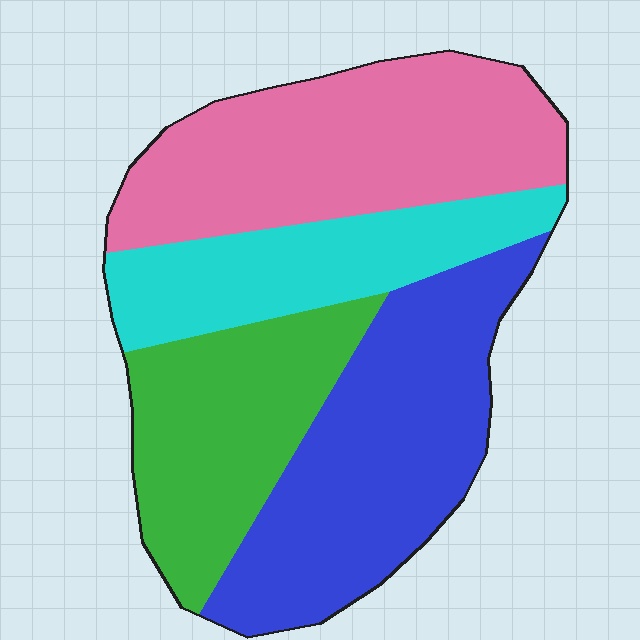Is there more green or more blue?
Blue.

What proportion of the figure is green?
Green covers 21% of the figure.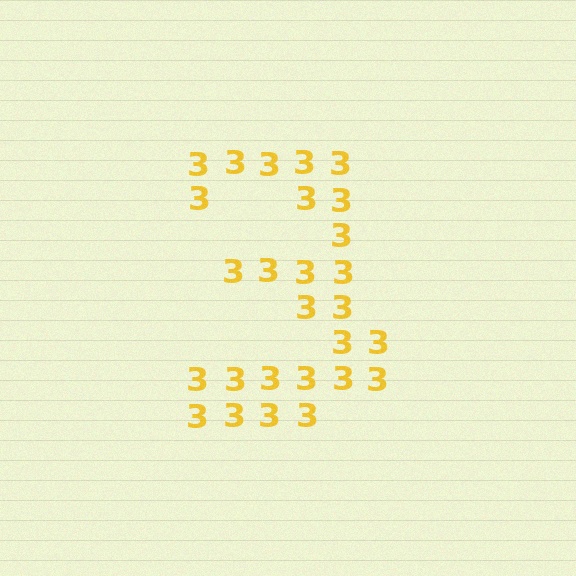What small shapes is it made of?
It is made of small digit 3's.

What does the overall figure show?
The overall figure shows the digit 3.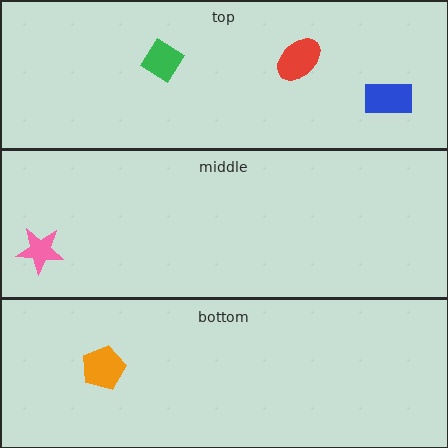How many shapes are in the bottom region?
1.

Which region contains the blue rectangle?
The top region.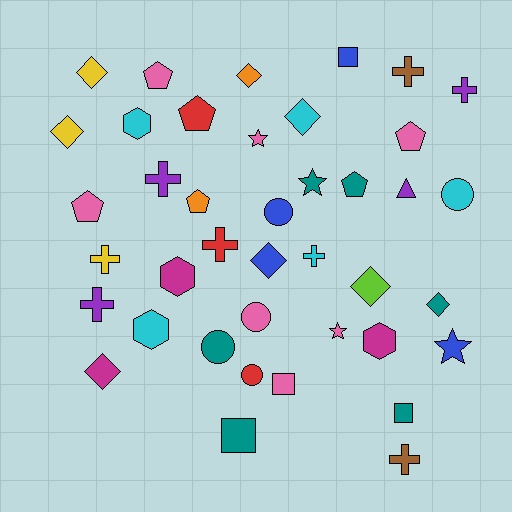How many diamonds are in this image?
There are 8 diamonds.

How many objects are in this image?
There are 40 objects.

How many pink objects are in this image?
There are 7 pink objects.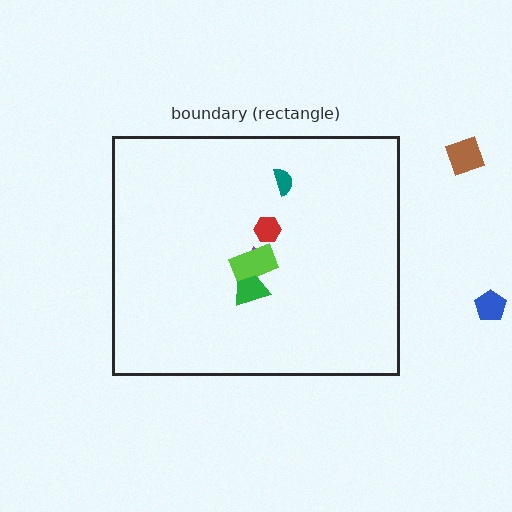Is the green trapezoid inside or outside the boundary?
Inside.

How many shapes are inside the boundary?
5 inside, 2 outside.